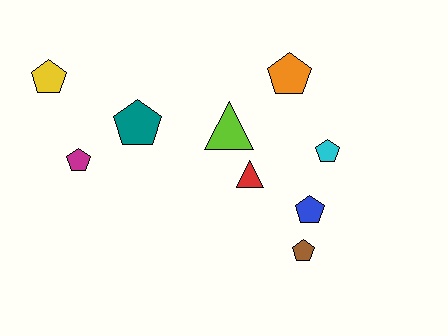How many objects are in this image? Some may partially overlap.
There are 9 objects.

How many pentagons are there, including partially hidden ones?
There are 7 pentagons.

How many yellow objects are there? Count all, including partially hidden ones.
There is 1 yellow object.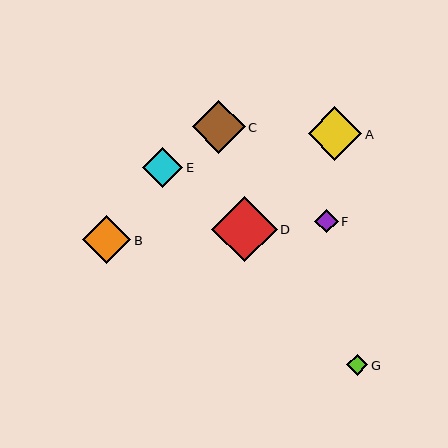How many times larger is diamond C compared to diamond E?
Diamond C is approximately 1.3 times the size of diamond E.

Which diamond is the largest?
Diamond D is the largest with a size of approximately 65 pixels.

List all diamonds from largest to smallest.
From largest to smallest: D, A, C, B, E, F, G.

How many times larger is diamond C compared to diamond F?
Diamond C is approximately 2.2 times the size of diamond F.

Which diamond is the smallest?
Diamond G is the smallest with a size of approximately 21 pixels.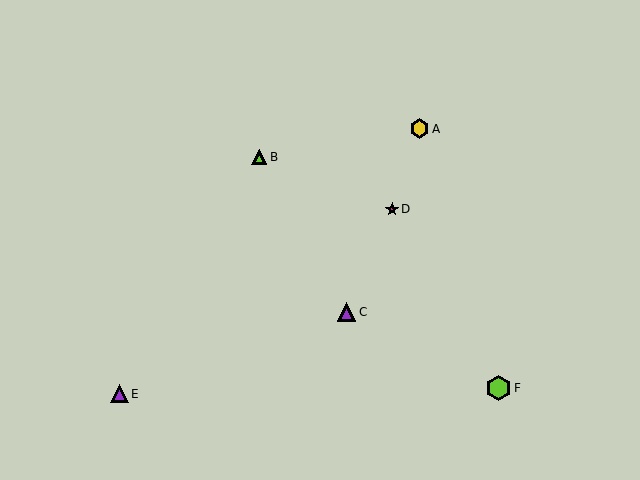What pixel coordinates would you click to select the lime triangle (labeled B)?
Click at (259, 157) to select the lime triangle B.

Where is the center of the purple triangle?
The center of the purple triangle is at (119, 394).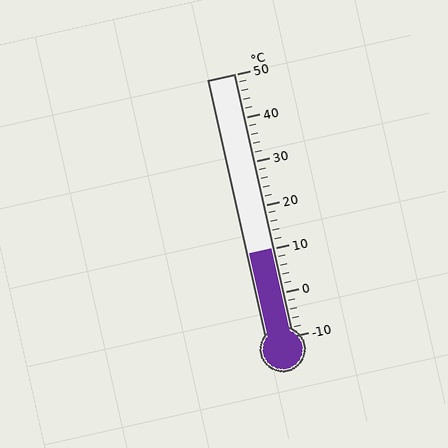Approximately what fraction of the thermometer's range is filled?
The thermometer is filled to approximately 35% of its range.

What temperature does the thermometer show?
The thermometer shows approximately 10°C.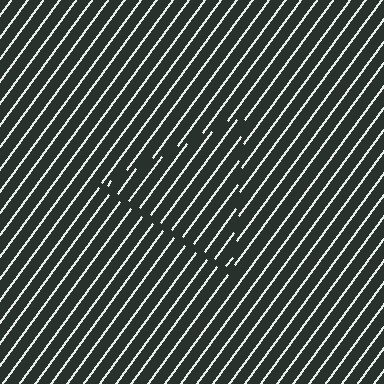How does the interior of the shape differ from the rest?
The interior of the shape contains the same grating, shifted by half a period — the contour is defined by the phase discontinuity where line-ends from the inner and outer gratings abut.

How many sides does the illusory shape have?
3 sides — the line-ends trace a triangle.